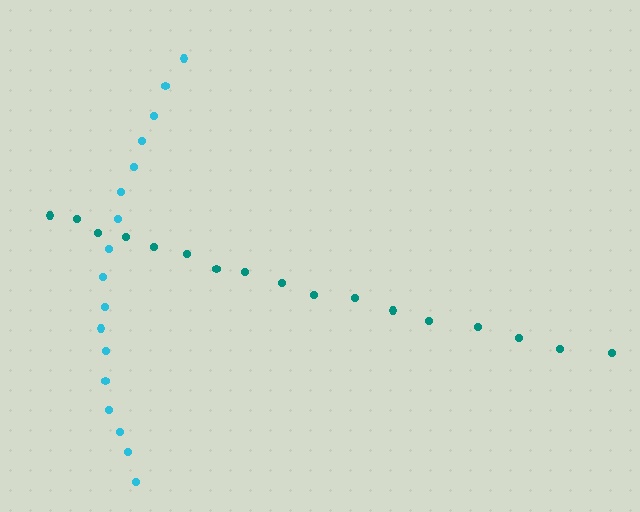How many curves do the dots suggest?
There are 2 distinct paths.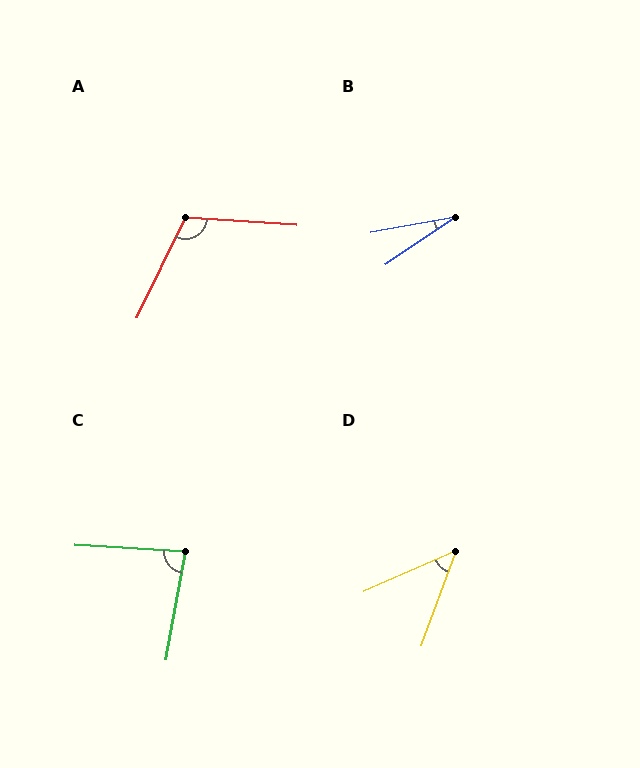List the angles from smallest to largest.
B (23°), D (46°), C (83°), A (112°).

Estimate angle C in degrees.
Approximately 83 degrees.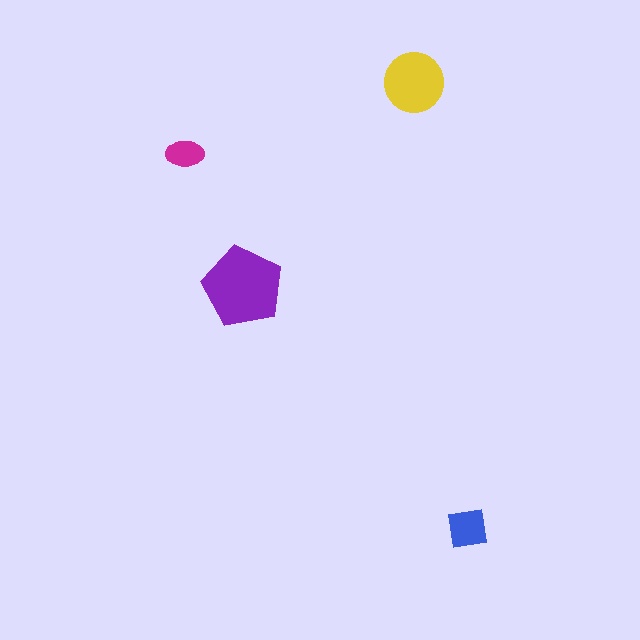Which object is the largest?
The purple pentagon.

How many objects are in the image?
There are 4 objects in the image.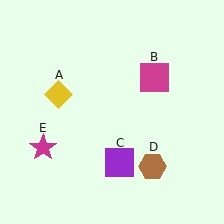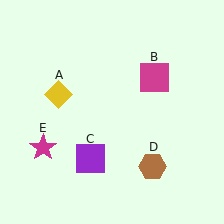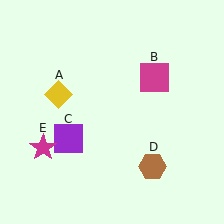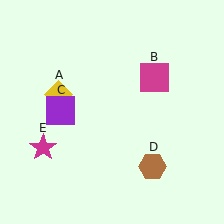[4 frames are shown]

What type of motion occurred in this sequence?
The purple square (object C) rotated clockwise around the center of the scene.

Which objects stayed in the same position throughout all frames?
Yellow diamond (object A) and magenta square (object B) and brown hexagon (object D) and magenta star (object E) remained stationary.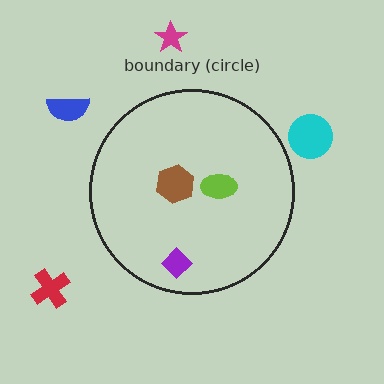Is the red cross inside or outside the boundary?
Outside.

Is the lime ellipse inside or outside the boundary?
Inside.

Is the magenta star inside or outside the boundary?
Outside.